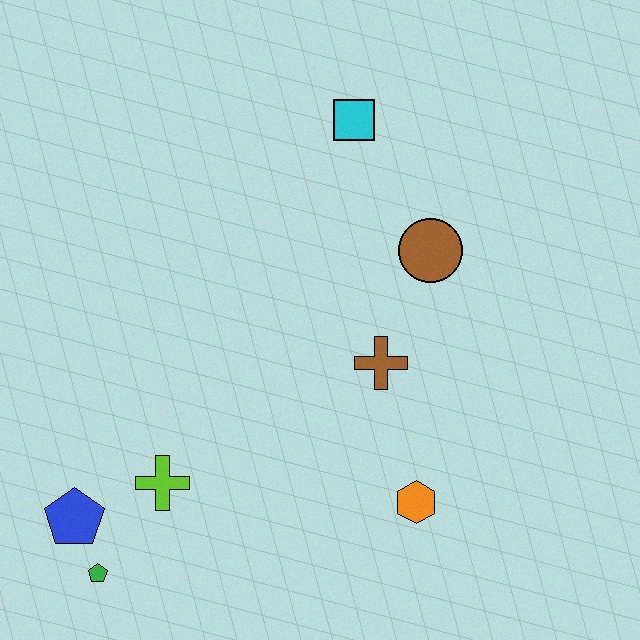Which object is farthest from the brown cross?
The green pentagon is farthest from the brown cross.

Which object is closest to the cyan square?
The brown circle is closest to the cyan square.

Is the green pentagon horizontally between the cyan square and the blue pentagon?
Yes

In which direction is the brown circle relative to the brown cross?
The brown circle is above the brown cross.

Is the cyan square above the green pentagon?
Yes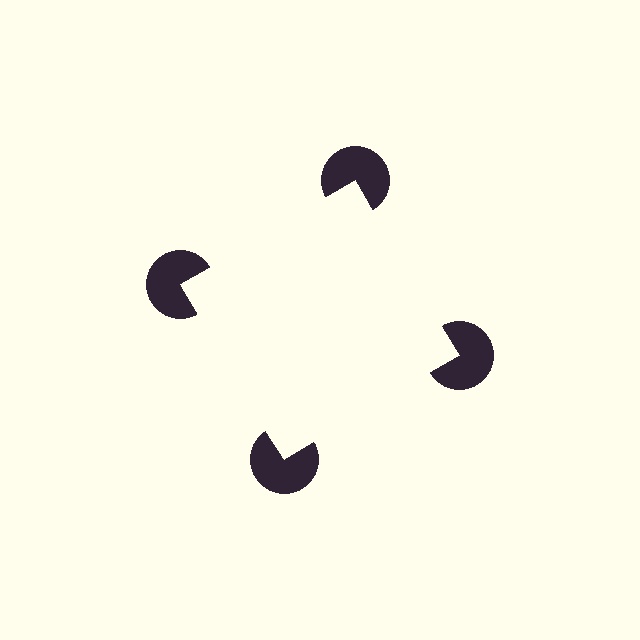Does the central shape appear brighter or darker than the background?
It typically appears slightly brighter than the background, even though no actual brightness change is drawn.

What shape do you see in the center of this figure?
An illusory square — its edges are inferred from the aligned wedge cuts in the pac-man discs, not physically drawn.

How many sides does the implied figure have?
4 sides.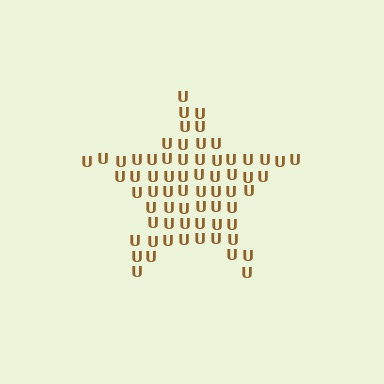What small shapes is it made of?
It is made of small letter U's.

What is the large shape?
The large shape is a star.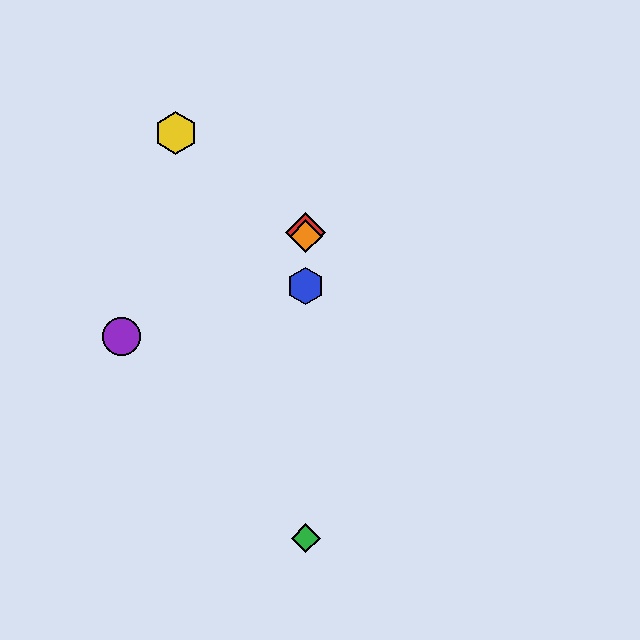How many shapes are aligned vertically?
4 shapes (the red diamond, the blue hexagon, the green diamond, the orange diamond) are aligned vertically.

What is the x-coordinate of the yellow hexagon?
The yellow hexagon is at x≈176.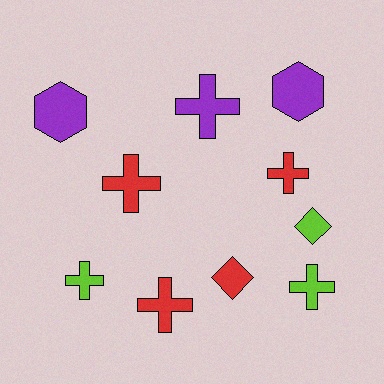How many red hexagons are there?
There are no red hexagons.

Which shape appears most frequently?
Cross, with 6 objects.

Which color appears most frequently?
Red, with 4 objects.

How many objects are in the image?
There are 10 objects.